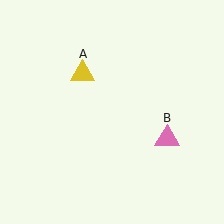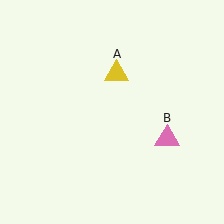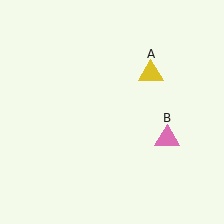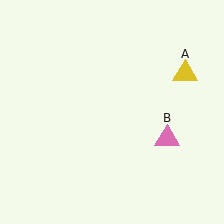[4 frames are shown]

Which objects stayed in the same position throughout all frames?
Pink triangle (object B) remained stationary.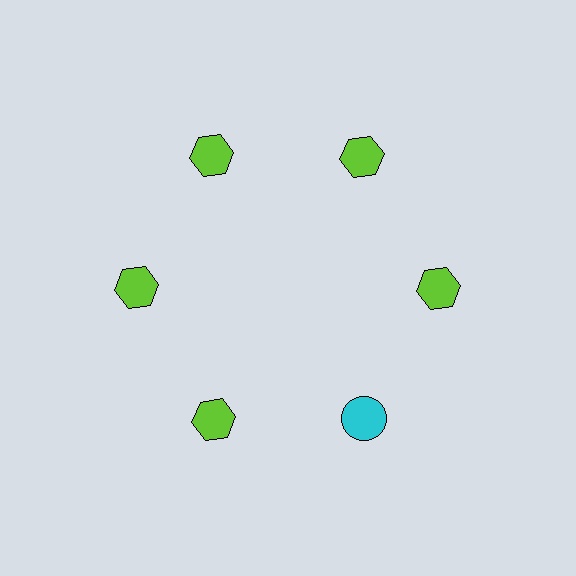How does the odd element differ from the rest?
It differs in both color (cyan instead of lime) and shape (circle instead of hexagon).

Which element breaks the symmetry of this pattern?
The cyan circle at roughly the 5 o'clock position breaks the symmetry. All other shapes are lime hexagons.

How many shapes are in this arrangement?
There are 6 shapes arranged in a ring pattern.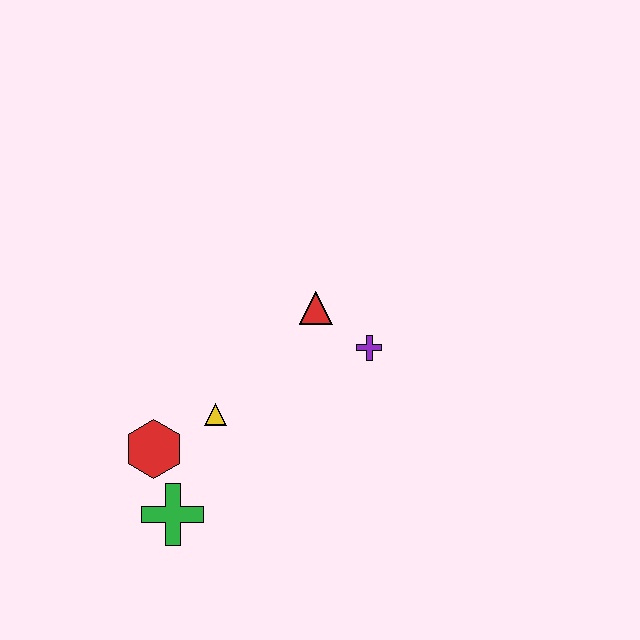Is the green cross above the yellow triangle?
No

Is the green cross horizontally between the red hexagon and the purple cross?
Yes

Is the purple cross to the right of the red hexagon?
Yes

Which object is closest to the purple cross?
The red triangle is closest to the purple cross.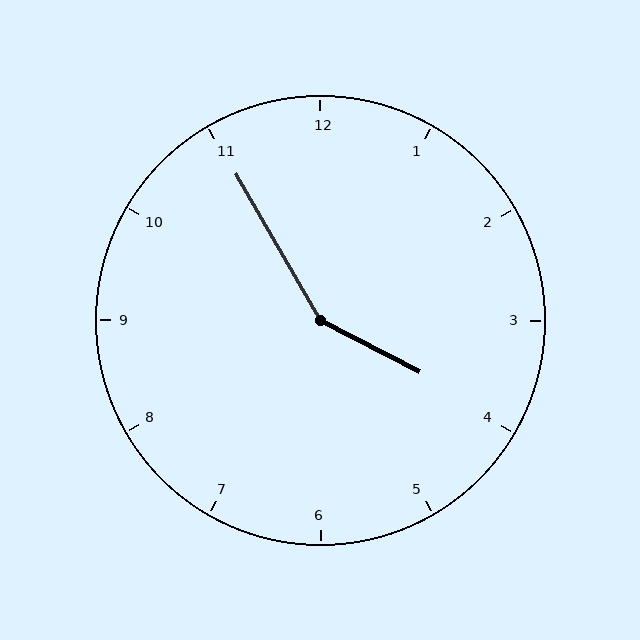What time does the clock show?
3:55.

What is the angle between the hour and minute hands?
Approximately 148 degrees.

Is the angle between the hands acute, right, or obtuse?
It is obtuse.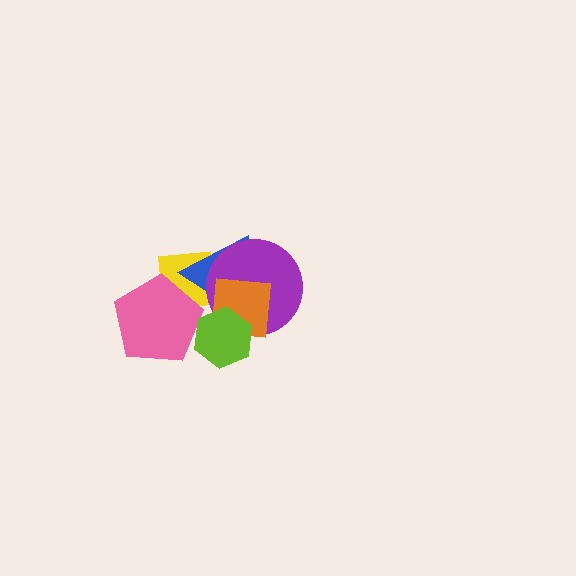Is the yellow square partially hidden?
Yes, it is partially covered by another shape.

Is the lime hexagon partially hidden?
No, no other shape covers it.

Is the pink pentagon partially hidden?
Yes, it is partially covered by another shape.